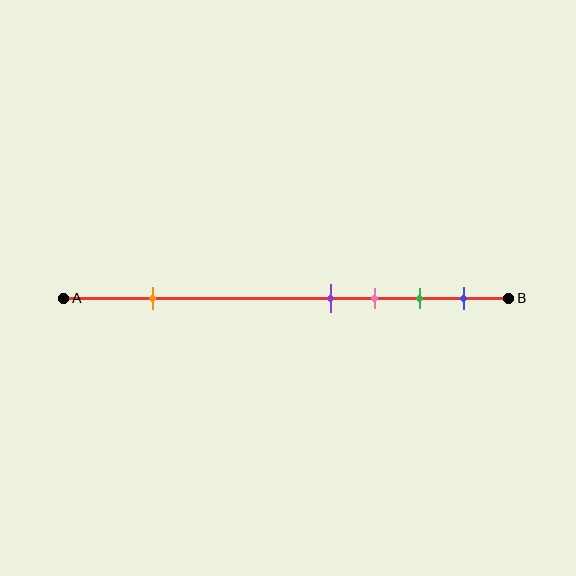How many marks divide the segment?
There are 5 marks dividing the segment.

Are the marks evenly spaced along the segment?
No, the marks are not evenly spaced.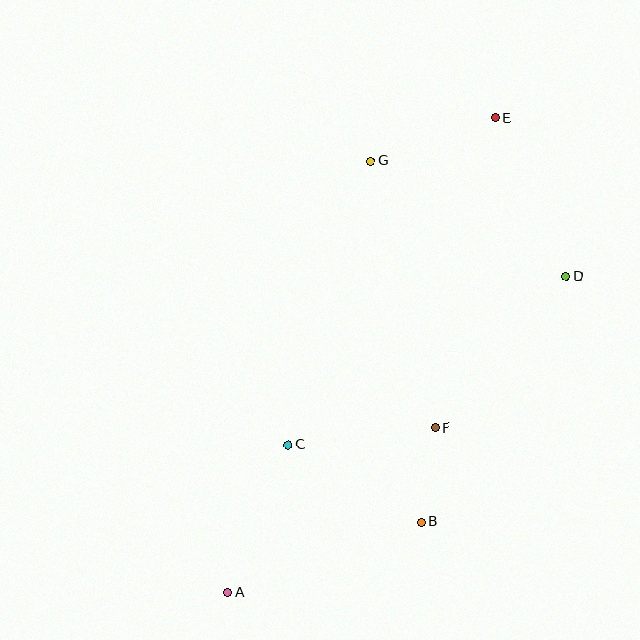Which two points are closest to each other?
Points B and F are closest to each other.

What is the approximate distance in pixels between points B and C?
The distance between B and C is approximately 154 pixels.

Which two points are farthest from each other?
Points A and E are farthest from each other.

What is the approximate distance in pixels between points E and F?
The distance between E and F is approximately 316 pixels.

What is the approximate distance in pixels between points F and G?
The distance between F and G is approximately 274 pixels.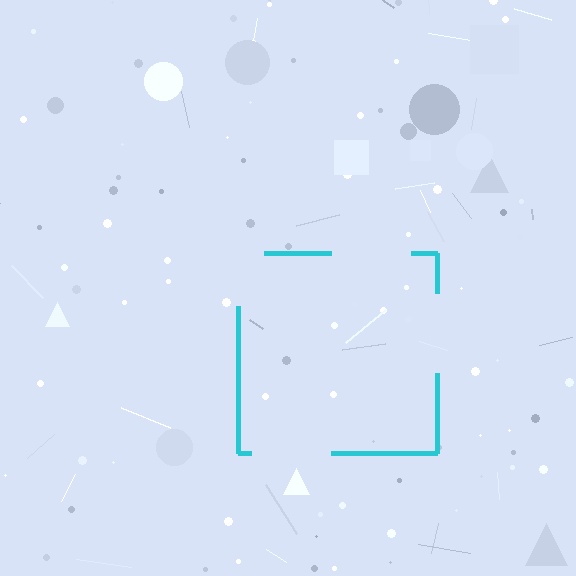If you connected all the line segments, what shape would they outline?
They would outline a square.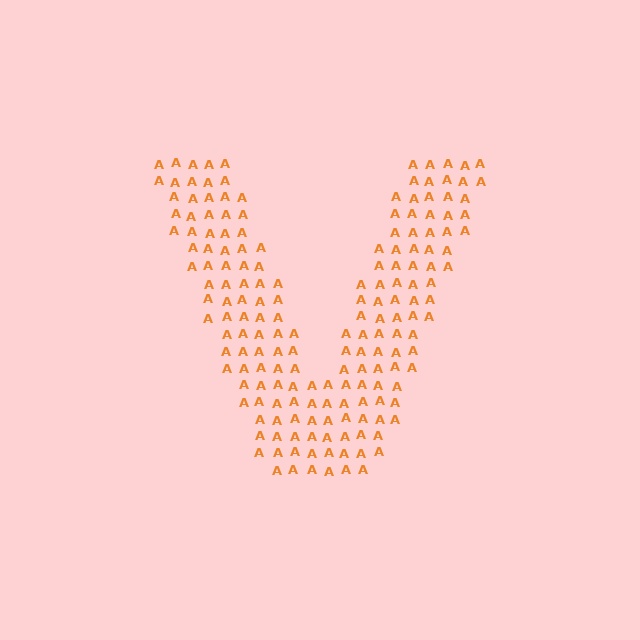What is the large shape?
The large shape is the letter V.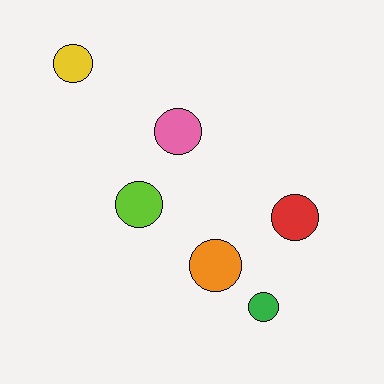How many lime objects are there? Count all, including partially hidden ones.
There is 1 lime object.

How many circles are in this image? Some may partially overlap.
There are 6 circles.